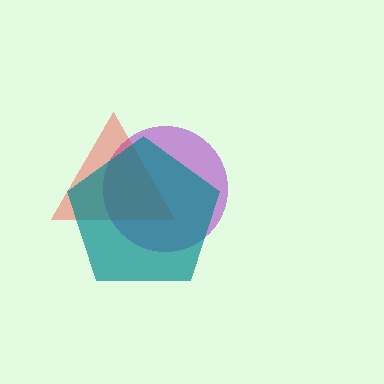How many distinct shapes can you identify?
There are 3 distinct shapes: a purple circle, a red triangle, a teal pentagon.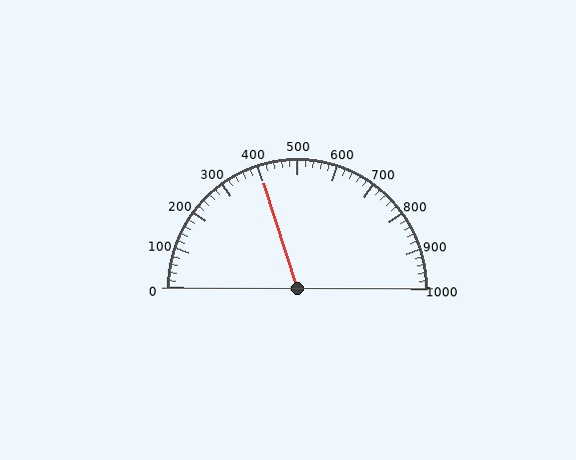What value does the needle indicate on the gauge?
The needle indicates approximately 400.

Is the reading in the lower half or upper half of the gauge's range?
The reading is in the lower half of the range (0 to 1000).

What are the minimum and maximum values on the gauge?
The gauge ranges from 0 to 1000.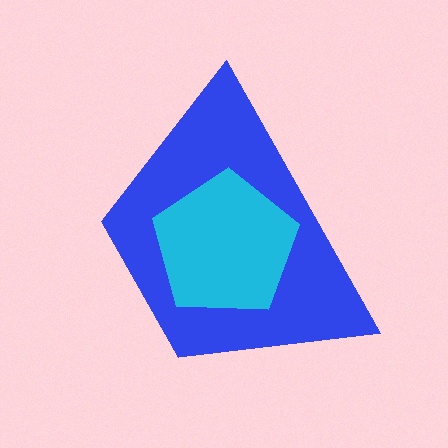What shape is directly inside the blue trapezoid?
The cyan pentagon.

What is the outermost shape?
The blue trapezoid.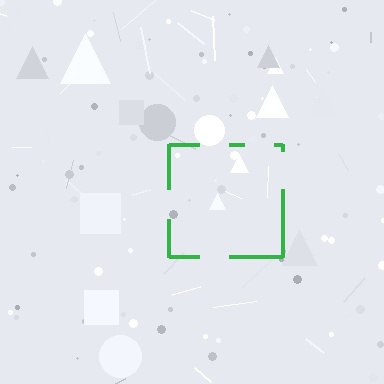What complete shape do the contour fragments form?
The contour fragments form a square.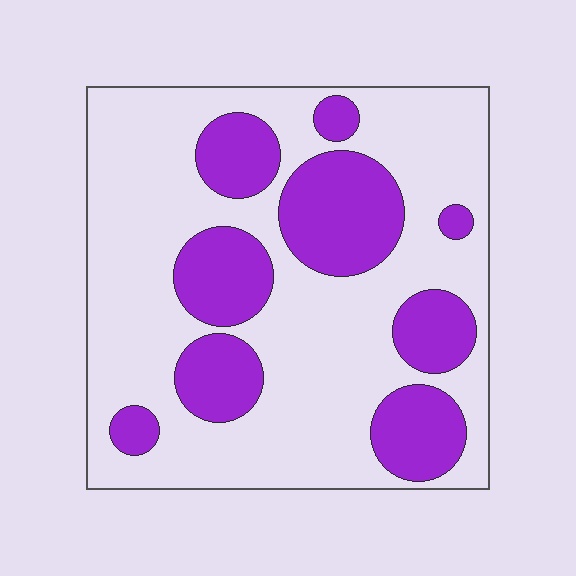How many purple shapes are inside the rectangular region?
9.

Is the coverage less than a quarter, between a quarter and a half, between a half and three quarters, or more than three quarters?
Between a quarter and a half.